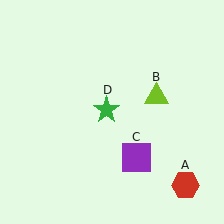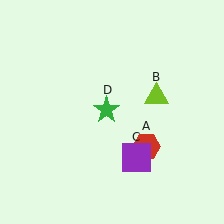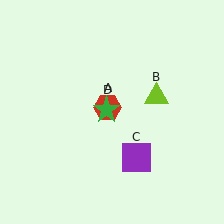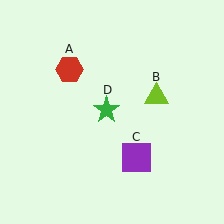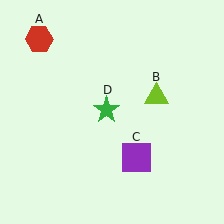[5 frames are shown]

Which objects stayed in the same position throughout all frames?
Lime triangle (object B) and purple square (object C) and green star (object D) remained stationary.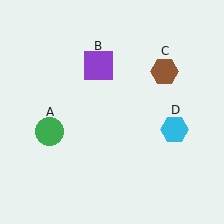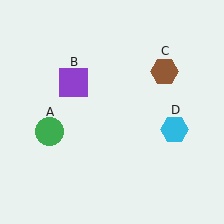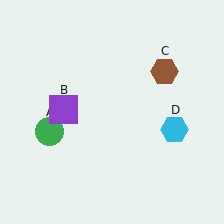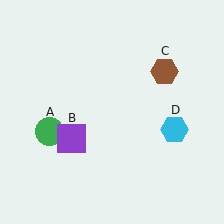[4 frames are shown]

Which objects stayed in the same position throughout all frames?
Green circle (object A) and brown hexagon (object C) and cyan hexagon (object D) remained stationary.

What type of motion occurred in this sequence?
The purple square (object B) rotated counterclockwise around the center of the scene.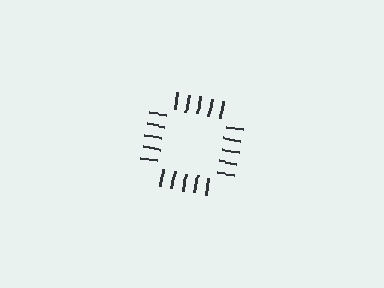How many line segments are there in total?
20 — 5 along each of the 4 edges.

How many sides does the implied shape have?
4 sides — the line-ends trace a square.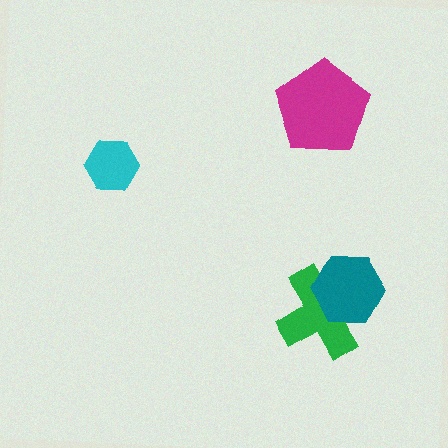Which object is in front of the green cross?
The teal hexagon is in front of the green cross.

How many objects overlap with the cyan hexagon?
0 objects overlap with the cyan hexagon.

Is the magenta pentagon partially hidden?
No, no other shape covers it.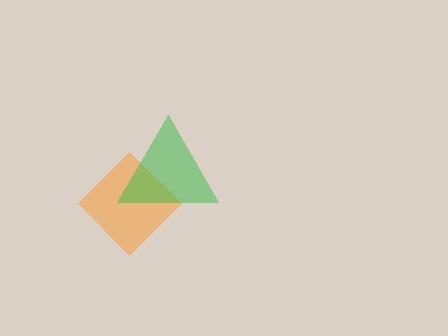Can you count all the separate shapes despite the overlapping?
Yes, there are 2 separate shapes.